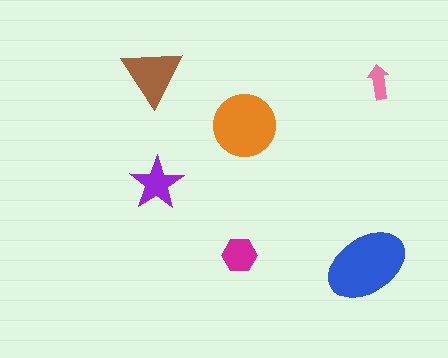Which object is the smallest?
The pink arrow.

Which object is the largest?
The blue ellipse.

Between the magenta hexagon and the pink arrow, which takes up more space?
The magenta hexagon.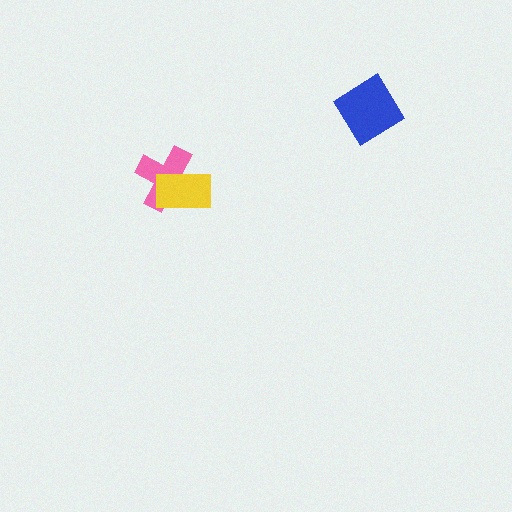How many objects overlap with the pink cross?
1 object overlaps with the pink cross.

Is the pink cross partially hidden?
Yes, it is partially covered by another shape.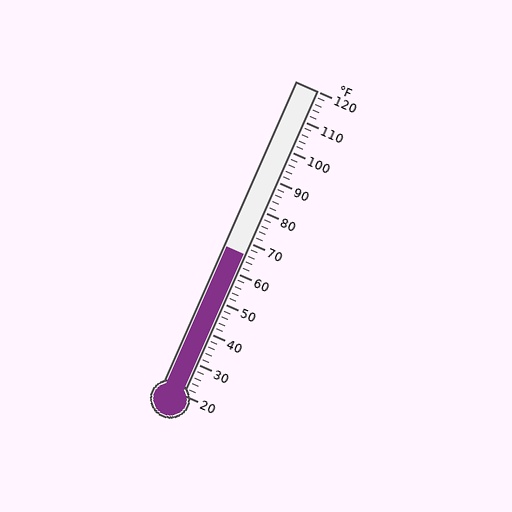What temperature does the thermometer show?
The thermometer shows approximately 66°F.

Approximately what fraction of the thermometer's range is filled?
The thermometer is filled to approximately 45% of its range.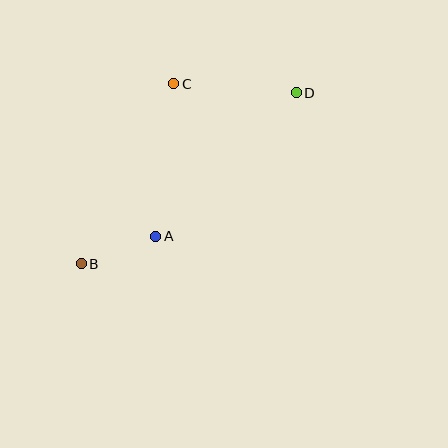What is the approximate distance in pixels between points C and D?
The distance between C and D is approximately 123 pixels.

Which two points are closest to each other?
Points A and B are closest to each other.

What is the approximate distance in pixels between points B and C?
The distance between B and C is approximately 203 pixels.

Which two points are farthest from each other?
Points B and D are farthest from each other.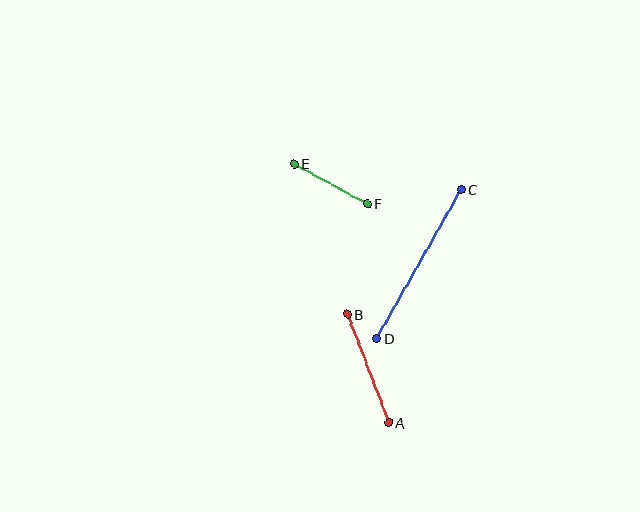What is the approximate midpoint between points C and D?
The midpoint is at approximately (419, 264) pixels.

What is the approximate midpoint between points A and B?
The midpoint is at approximately (368, 369) pixels.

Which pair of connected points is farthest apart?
Points C and D are farthest apart.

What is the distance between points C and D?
The distance is approximately 171 pixels.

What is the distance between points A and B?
The distance is approximately 116 pixels.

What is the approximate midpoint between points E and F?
The midpoint is at approximately (331, 184) pixels.